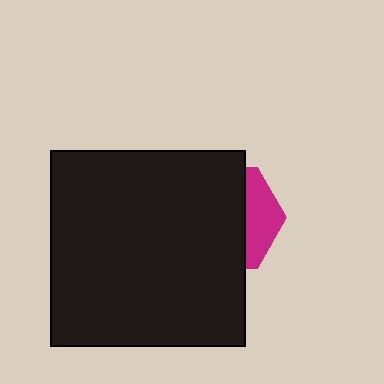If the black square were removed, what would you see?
You would see the complete magenta hexagon.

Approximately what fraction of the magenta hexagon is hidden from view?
Roughly 69% of the magenta hexagon is hidden behind the black square.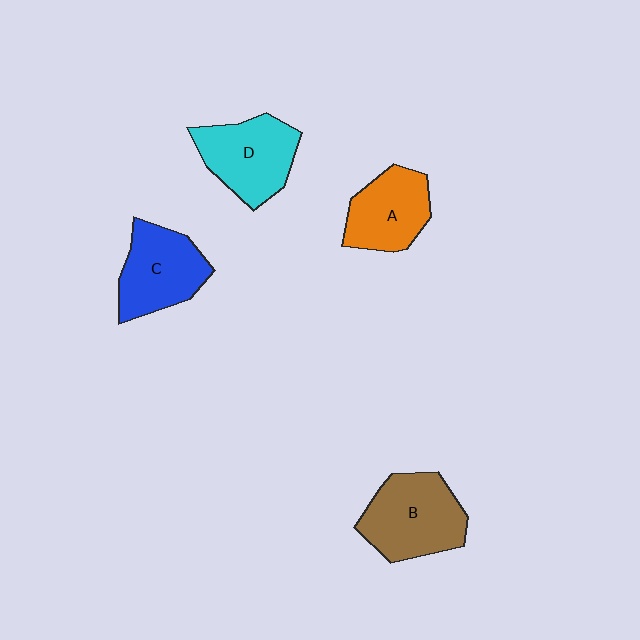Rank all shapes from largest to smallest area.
From largest to smallest: B (brown), D (cyan), C (blue), A (orange).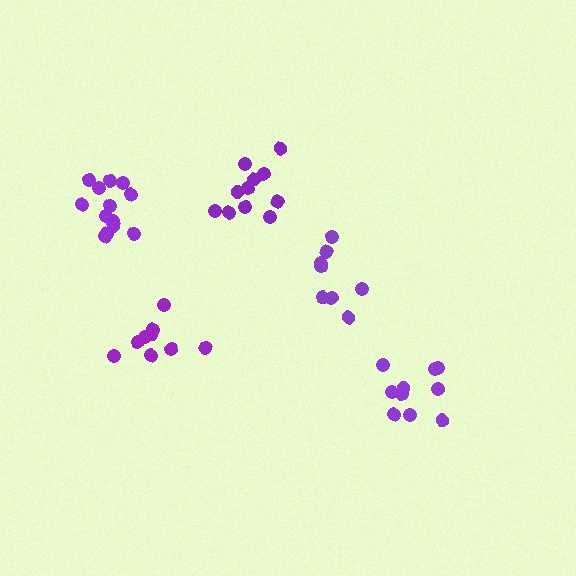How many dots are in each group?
Group 1: 13 dots, Group 2: 8 dots, Group 3: 9 dots, Group 4: 10 dots, Group 5: 11 dots (51 total).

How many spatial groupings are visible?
There are 5 spatial groupings.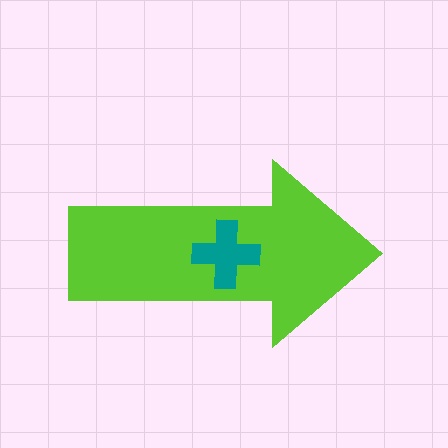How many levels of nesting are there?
2.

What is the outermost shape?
The lime arrow.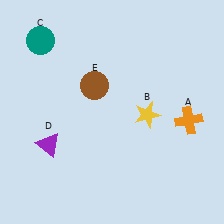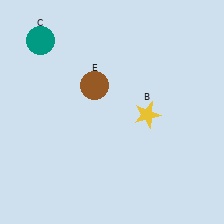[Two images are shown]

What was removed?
The orange cross (A), the purple triangle (D) were removed in Image 2.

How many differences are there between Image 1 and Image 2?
There are 2 differences between the two images.